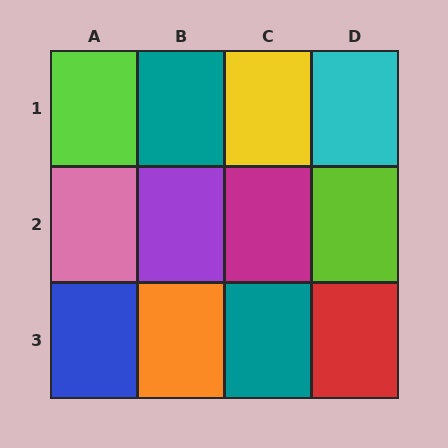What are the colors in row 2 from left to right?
Pink, purple, magenta, lime.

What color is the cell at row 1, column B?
Teal.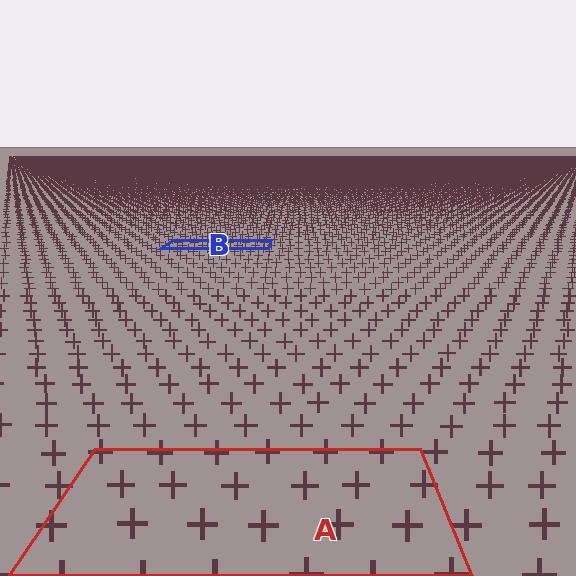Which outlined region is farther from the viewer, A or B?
Region B is farther from the viewer — the texture elements inside it appear smaller and more densely packed.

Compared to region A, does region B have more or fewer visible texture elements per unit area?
Region B has more texture elements per unit area — they are packed more densely because it is farther away.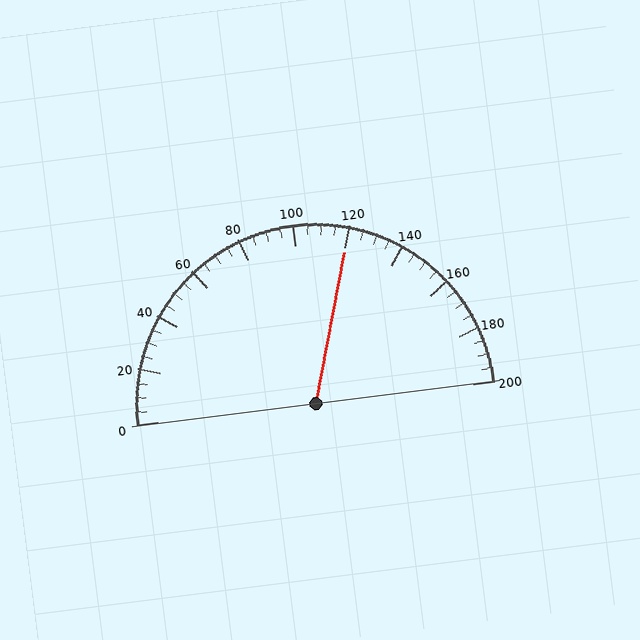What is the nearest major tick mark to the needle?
The nearest major tick mark is 120.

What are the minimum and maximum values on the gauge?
The gauge ranges from 0 to 200.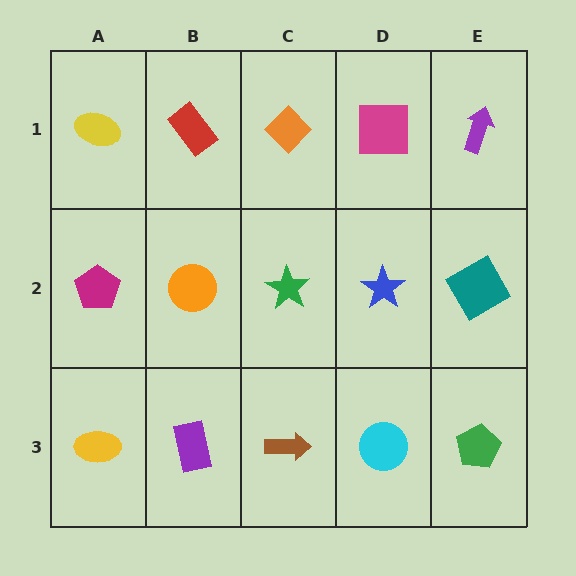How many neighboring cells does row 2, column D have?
4.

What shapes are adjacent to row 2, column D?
A magenta square (row 1, column D), a cyan circle (row 3, column D), a green star (row 2, column C), a teal square (row 2, column E).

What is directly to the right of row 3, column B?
A brown arrow.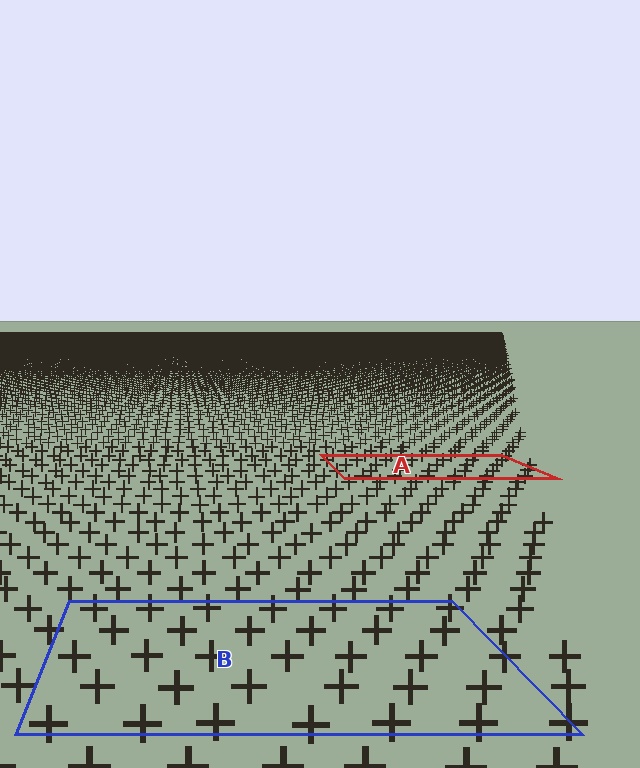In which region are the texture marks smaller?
The texture marks are smaller in region A, because it is farther away.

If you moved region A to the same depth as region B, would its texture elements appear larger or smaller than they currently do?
They would appear larger. At a closer depth, the same texture elements are projected at a bigger on-screen size.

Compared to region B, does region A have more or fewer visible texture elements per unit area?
Region A has more texture elements per unit area — they are packed more densely because it is farther away.